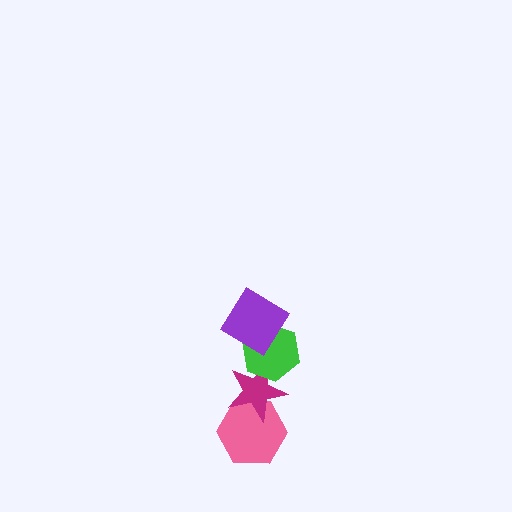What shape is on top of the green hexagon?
The purple diamond is on top of the green hexagon.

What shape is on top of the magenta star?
The green hexagon is on top of the magenta star.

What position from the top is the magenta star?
The magenta star is 3rd from the top.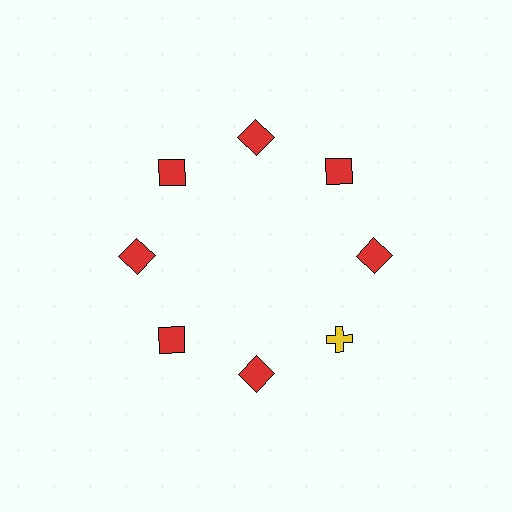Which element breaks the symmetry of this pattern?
The yellow cross at roughly the 4 o'clock position breaks the symmetry. All other shapes are red squares.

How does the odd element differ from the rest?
It differs in both color (yellow instead of red) and shape (cross instead of square).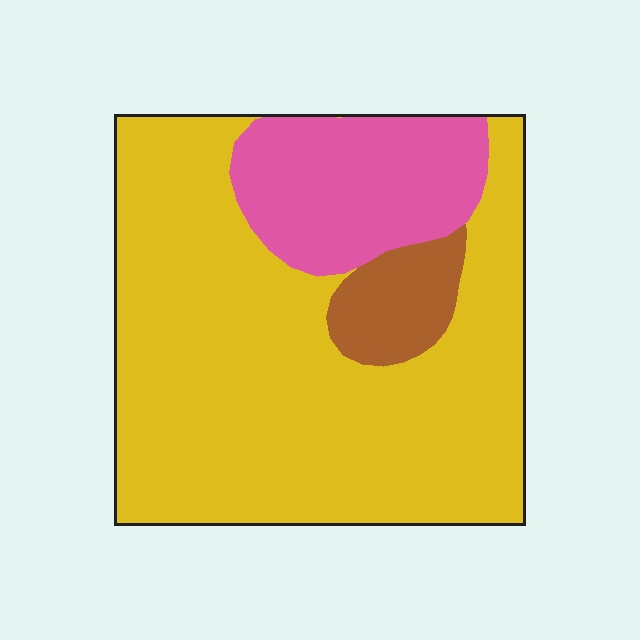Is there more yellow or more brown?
Yellow.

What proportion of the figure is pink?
Pink takes up between a sixth and a third of the figure.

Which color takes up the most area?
Yellow, at roughly 75%.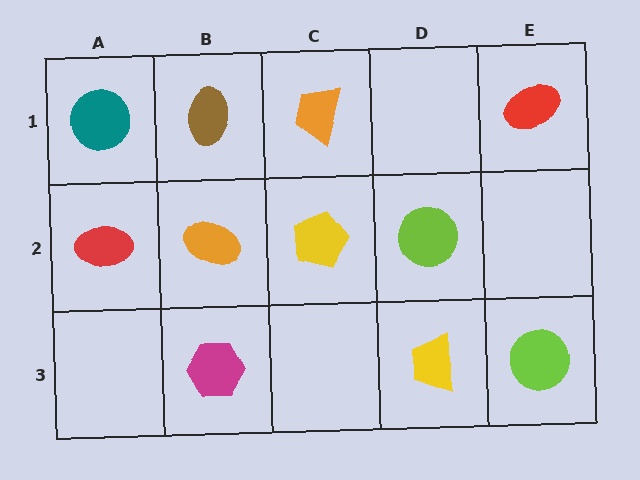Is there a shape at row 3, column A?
No, that cell is empty.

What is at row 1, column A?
A teal circle.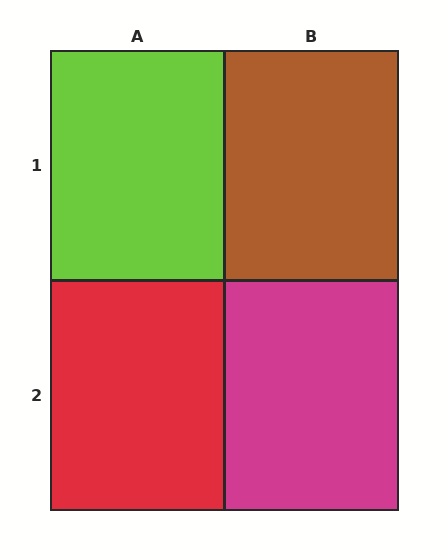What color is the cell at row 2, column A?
Red.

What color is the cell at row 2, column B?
Magenta.